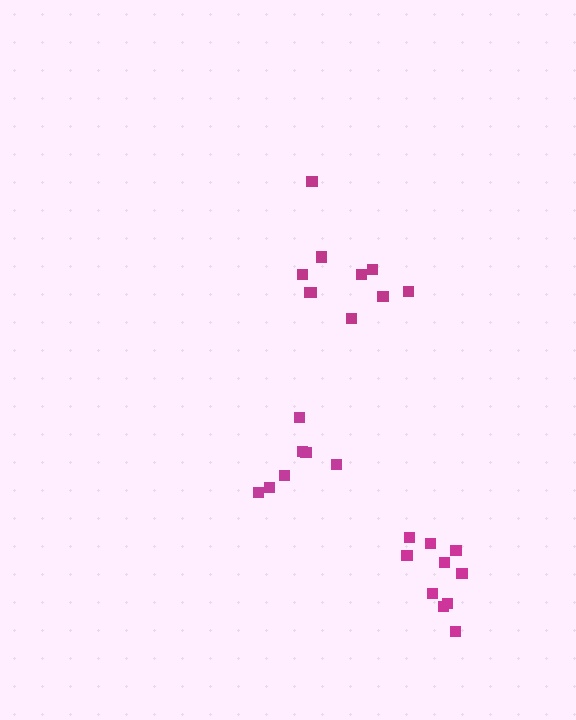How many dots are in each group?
Group 1: 10 dots, Group 2: 7 dots, Group 3: 10 dots (27 total).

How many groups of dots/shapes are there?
There are 3 groups.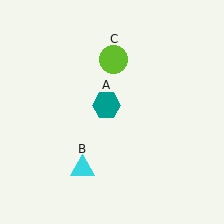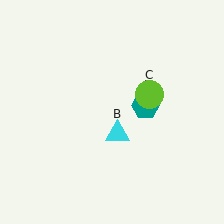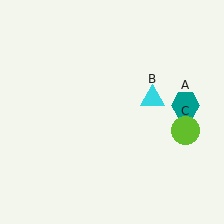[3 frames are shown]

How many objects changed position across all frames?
3 objects changed position: teal hexagon (object A), cyan triangle (object B), lime circle (object C).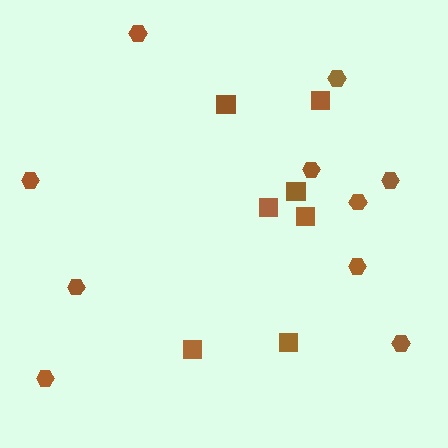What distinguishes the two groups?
There are 2 groups: one group of hexagons (10) and one group of squares (7).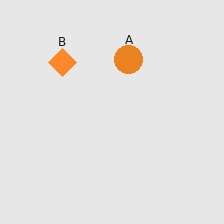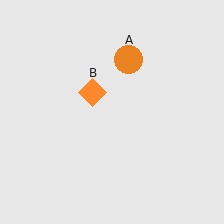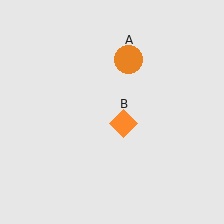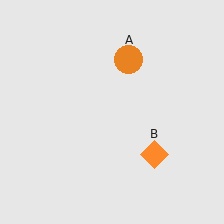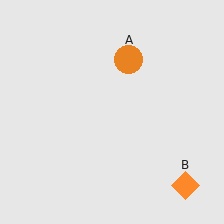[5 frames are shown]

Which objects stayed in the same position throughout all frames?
Orange circle (object A) remained stationary.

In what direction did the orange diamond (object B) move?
The orange diamond (object B) moved down and to the right.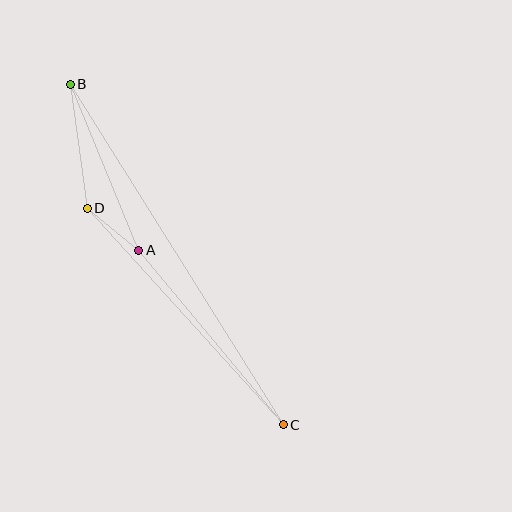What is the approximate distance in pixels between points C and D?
The distance between C and D is approximately 292 pixels.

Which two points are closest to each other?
Points A and D are closest to each other.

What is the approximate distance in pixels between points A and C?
The distance between A and C is approximately 227 pixels.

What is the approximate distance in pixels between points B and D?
The distance between B and D is approximately 125 pixels.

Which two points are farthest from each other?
Points B and C are farthest from each other.